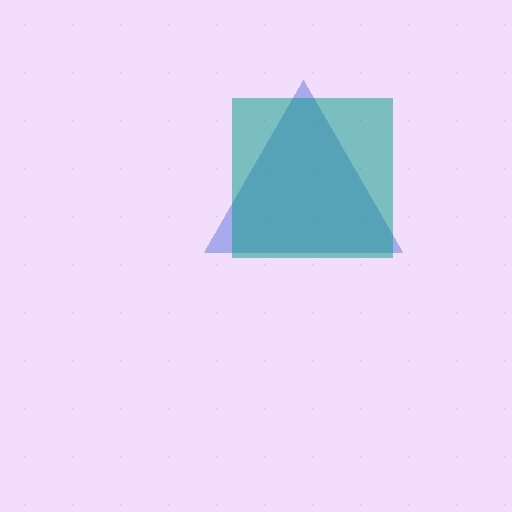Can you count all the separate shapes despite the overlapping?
Yes, there are 2 separate shapes.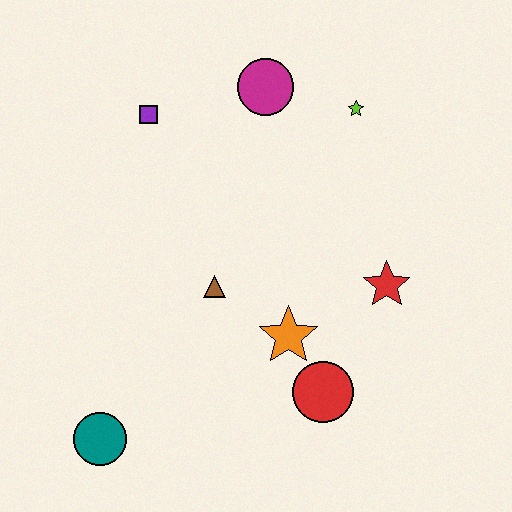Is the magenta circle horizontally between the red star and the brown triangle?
Yes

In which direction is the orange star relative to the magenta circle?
The orange star is below the magenta circle.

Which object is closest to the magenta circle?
The lime star is closest to the magenta circle.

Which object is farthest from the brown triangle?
The lime star is farthest from the brown triangle.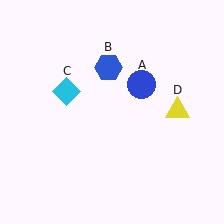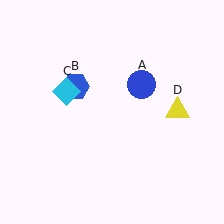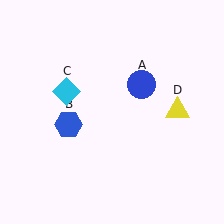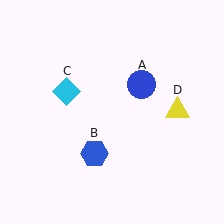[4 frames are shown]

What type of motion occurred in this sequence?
The blue hexagon (object B) rotated counterclockwise around the center of the scene.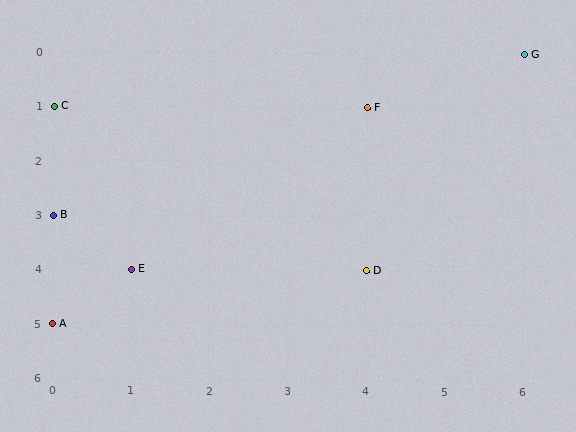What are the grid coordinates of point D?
Point D is at grid coordinates (4, 4).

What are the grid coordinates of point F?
Point F is at grid coordinates (4, 1).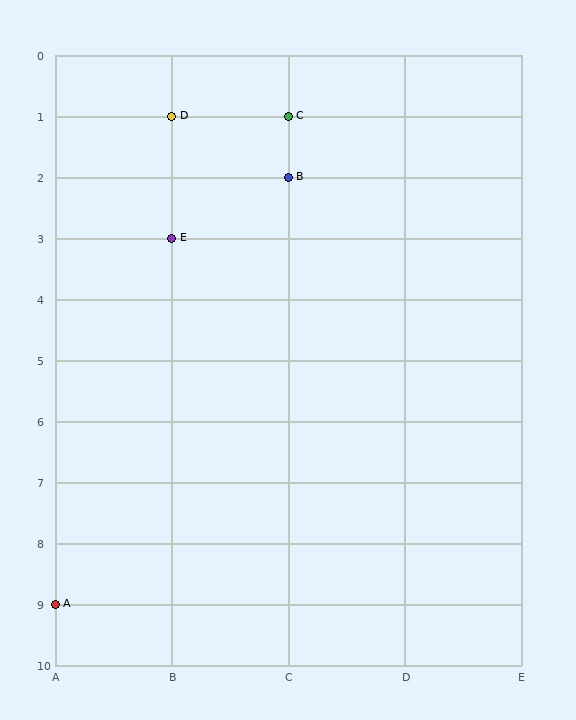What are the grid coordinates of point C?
Point C is at grid coordinates (C, 1).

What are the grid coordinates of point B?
Point B is at grid coordinates (C, 2).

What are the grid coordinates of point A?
Point A is at grid coordinates (A, 9).